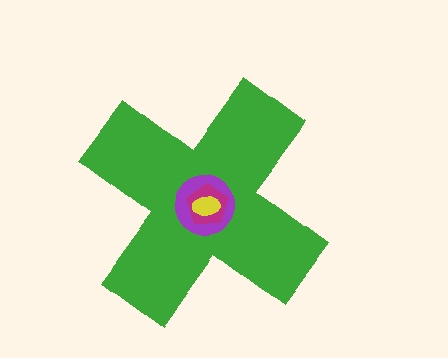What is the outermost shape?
The green cross.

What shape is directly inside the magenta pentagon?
The yellow ellipse.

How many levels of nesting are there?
4.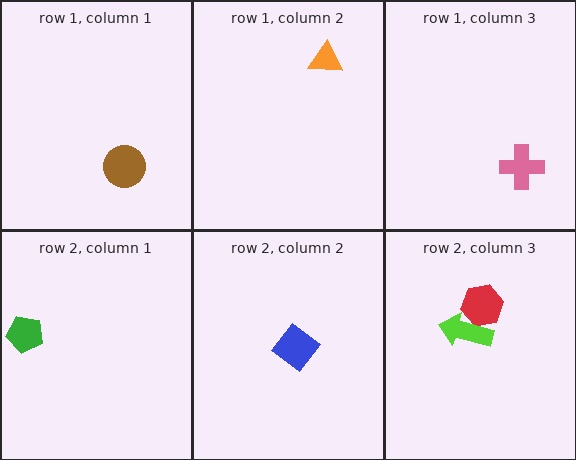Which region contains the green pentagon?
The row 2, column 1 region.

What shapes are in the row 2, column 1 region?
The green pentagon.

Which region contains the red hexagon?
The row 2, column 3 region.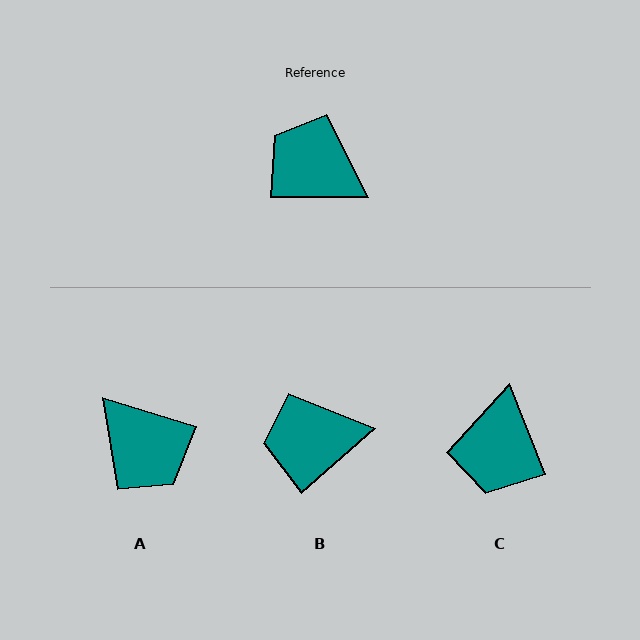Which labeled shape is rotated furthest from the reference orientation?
A, about 163 degrees away.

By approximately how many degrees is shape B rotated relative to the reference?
Approximately 41 degrees counter-clockwise.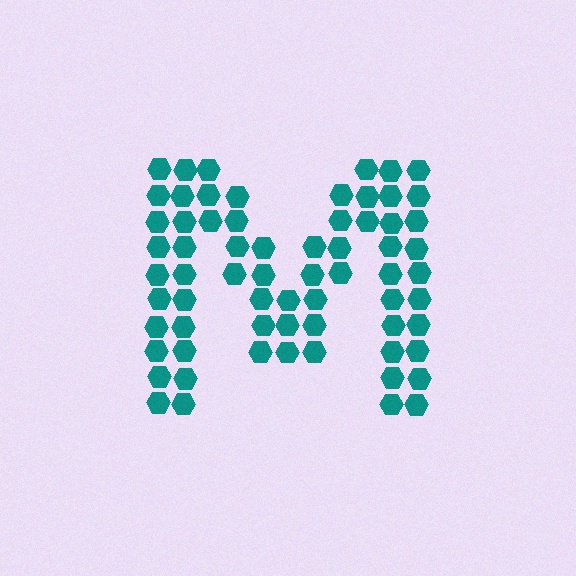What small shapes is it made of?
It is made of small hexagons.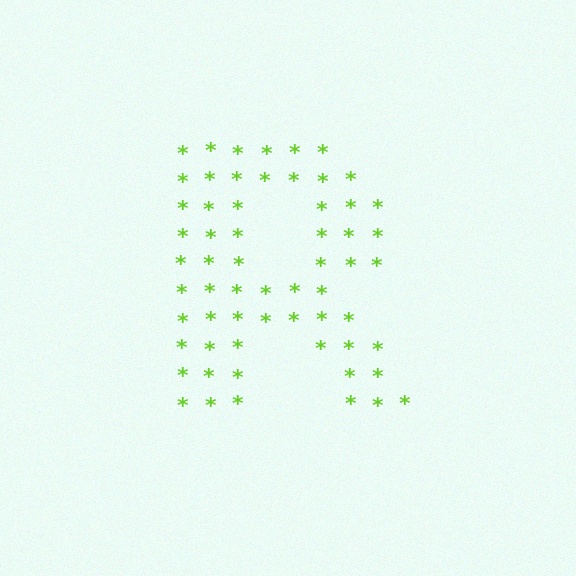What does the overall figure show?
The overall figure shows the letter R.